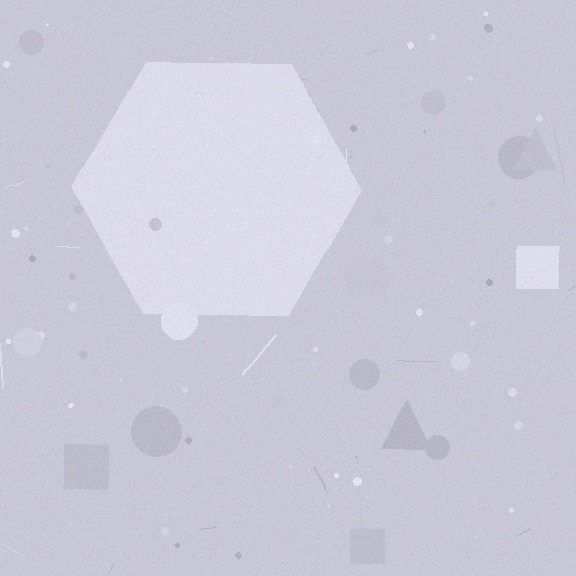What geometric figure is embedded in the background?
A hexagon is embedded in the background.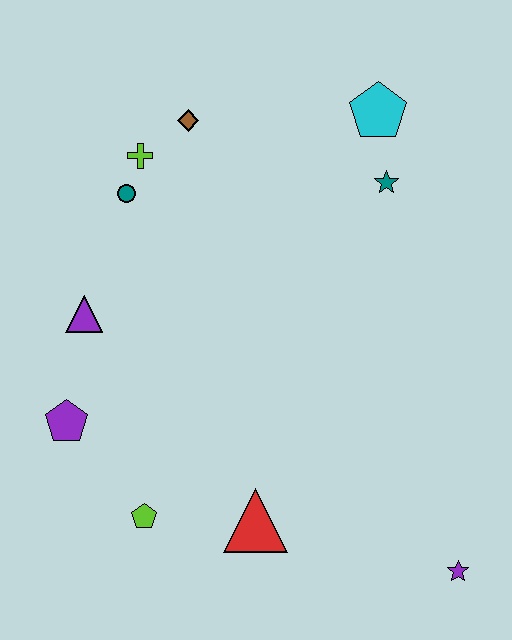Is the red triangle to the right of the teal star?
No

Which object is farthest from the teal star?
The lime pentagon is farthest from the teal star.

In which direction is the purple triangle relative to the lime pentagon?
The purple triangle is above the lime pentagon.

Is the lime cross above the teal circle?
Yes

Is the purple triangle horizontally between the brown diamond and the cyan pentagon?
No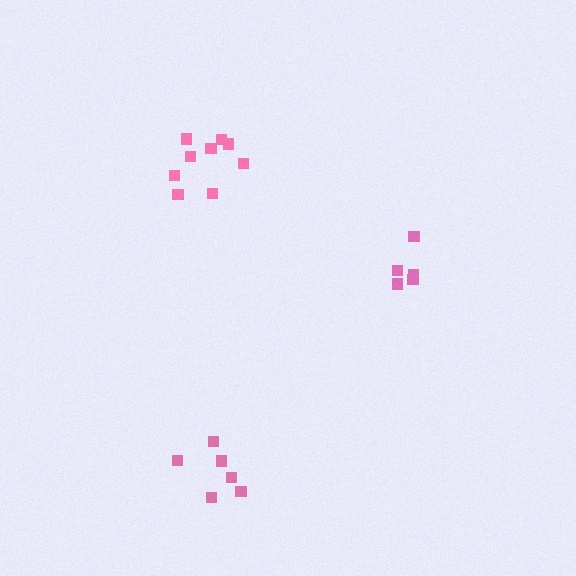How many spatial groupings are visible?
There are 3 spatial groupings.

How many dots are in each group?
Group 1: 6 dots, Group 2: 5 dots, Group 3: 10 dots (21 total).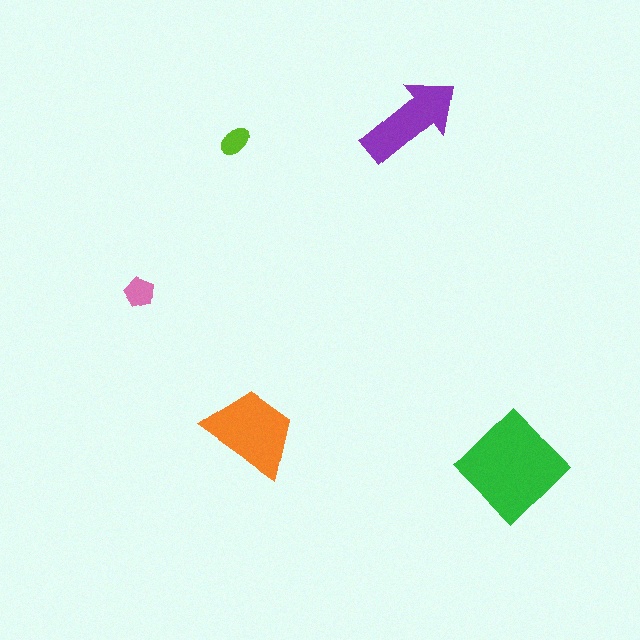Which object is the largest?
The green diamond.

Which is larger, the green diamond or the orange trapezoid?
The green diamond.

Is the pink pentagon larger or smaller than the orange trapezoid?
Smaller.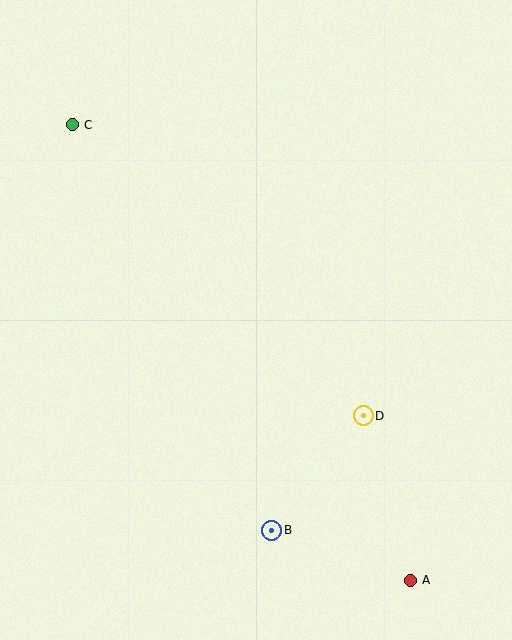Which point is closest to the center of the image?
Point D at (363, 416) is closest to the center.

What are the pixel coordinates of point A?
Point A is at (410, 580).